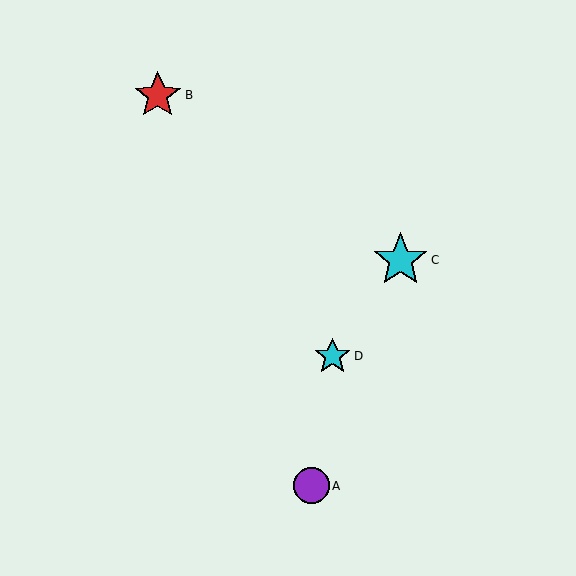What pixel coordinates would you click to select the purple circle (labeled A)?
Click at (311, 486) to select the purple circle A.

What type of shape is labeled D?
Shape D is a cyan star.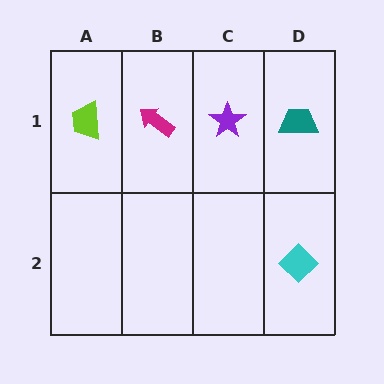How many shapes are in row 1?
4 shapes.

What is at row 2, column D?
A cyan diamond.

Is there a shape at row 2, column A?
No, that cell is empty.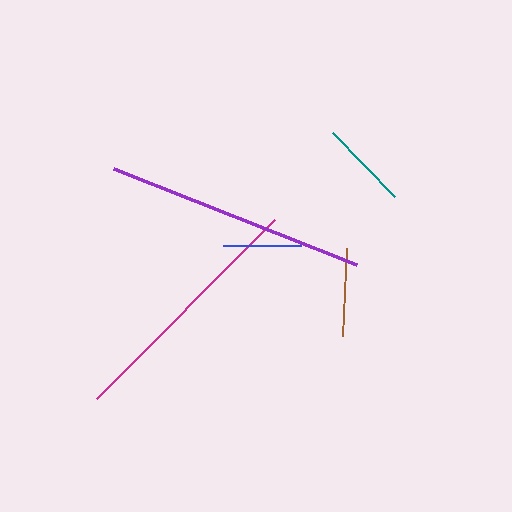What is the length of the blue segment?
The blue segment is approximately 78 pixels long.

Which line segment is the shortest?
The blue line is the shortest at approximately 78 pixels.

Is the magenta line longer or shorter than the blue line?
The magenta line is longer than the blue line.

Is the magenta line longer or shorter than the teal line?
The magenta line is longer than the teal line.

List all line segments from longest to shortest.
From longest to shortest: purple, magenta, teal, brown, blue.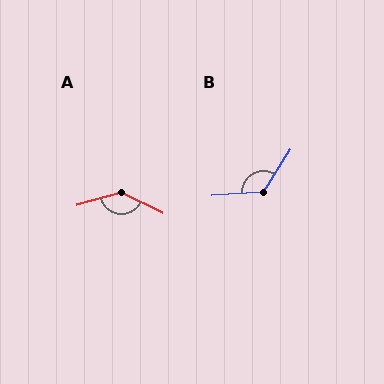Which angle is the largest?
A, at approximately 139 degrees.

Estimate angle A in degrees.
Approximately 139 degrees.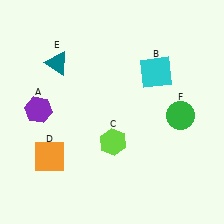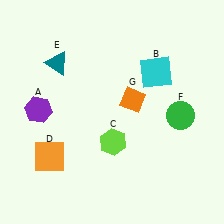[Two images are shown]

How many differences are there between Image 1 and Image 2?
There is 1 difference between the two images.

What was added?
An orange diamond (G) was added in Image 2.